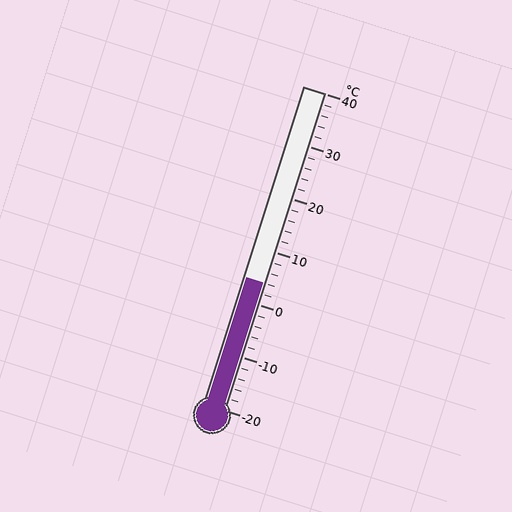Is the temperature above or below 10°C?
The temperature is below 10°C.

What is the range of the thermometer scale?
The thermometer scale ranges from -20°C to 40°C.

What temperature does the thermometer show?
The thermometer shows approximately 4°C.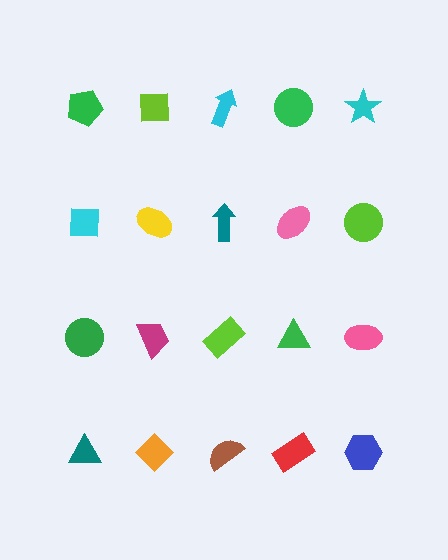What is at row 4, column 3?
A brown semicircle.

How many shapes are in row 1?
5 shapes.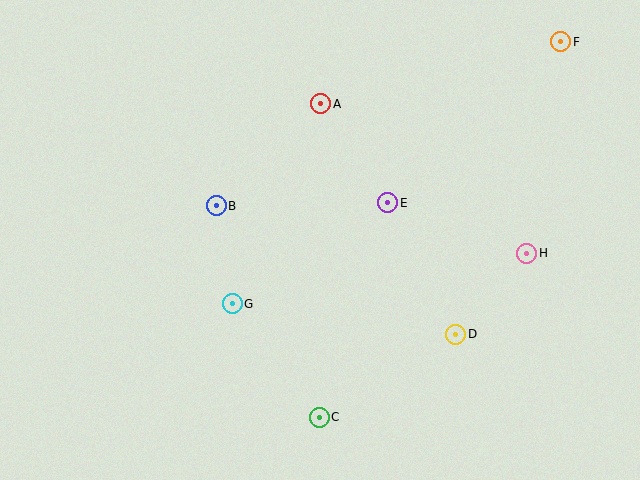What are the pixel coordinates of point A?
Point A is at (321, 104).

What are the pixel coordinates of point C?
Point C is at (319, 417).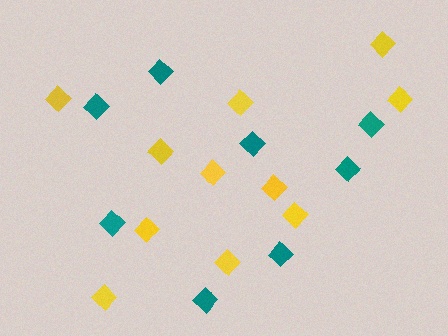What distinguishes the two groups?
There are 2 groups: one group of yellow diamonds (11) and one group of teal diamonds (8).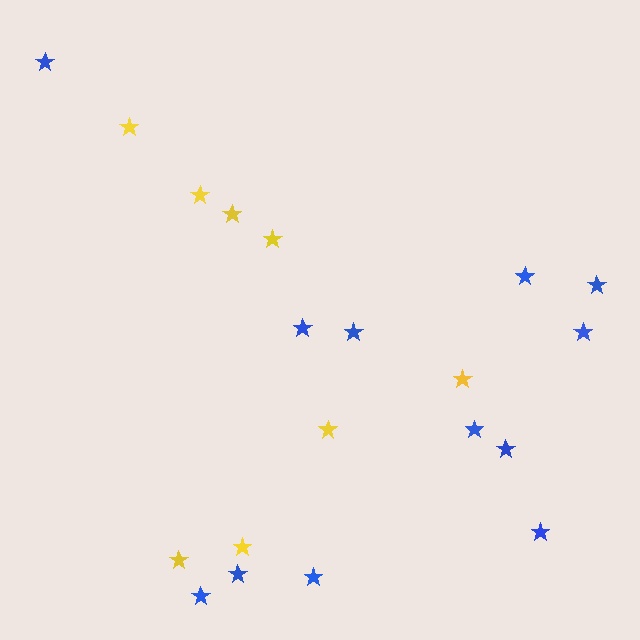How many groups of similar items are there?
There are 2 groups: one group of blue stars (12) and one group of yellow stars (8).